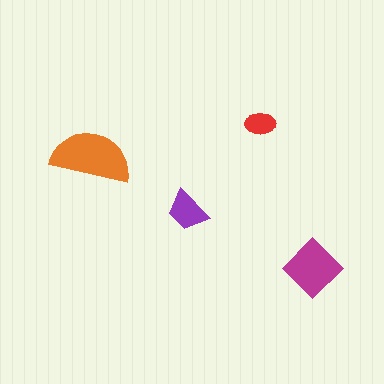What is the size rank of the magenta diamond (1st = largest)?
2nd.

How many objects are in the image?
There are 4 objects in the image.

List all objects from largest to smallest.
The orange semicircle, the magenta diamond, the purple trapezoid, the red ellipse.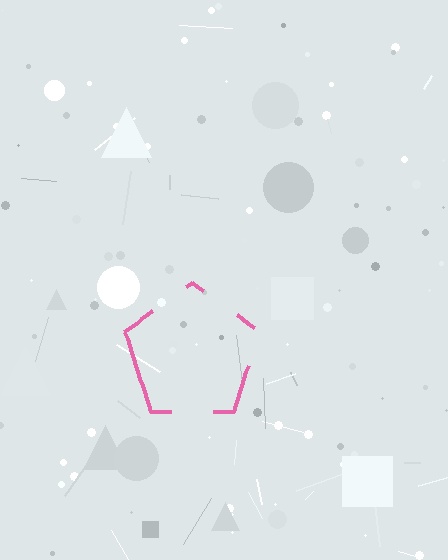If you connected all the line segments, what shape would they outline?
They would outline a pentagon.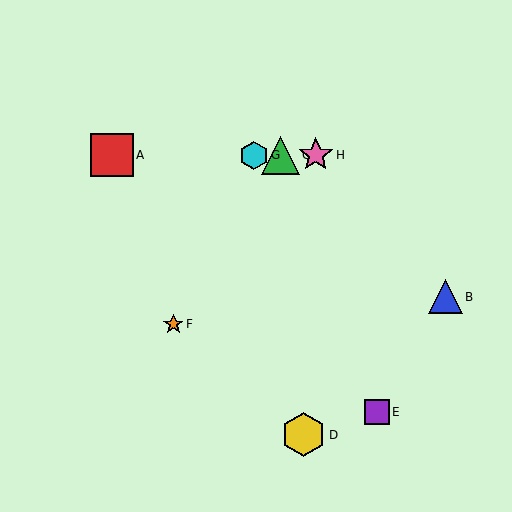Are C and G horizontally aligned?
Yes, both are at y≈155.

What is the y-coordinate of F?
Object F is at y≈324.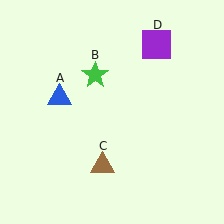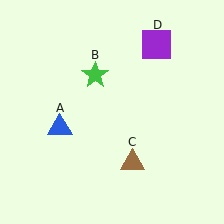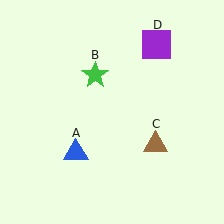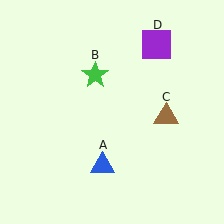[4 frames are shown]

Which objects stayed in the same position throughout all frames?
Green star (object B) and purple square (object D) remained stationary.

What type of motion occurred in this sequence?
The blue triangle (object A), brown triangle (object C) rotated counterclockwise around the center of the scene.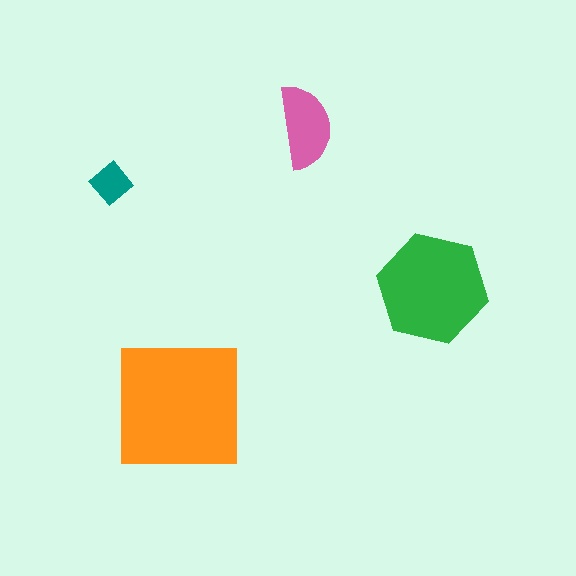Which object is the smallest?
The teal diamond.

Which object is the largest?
The orange square.